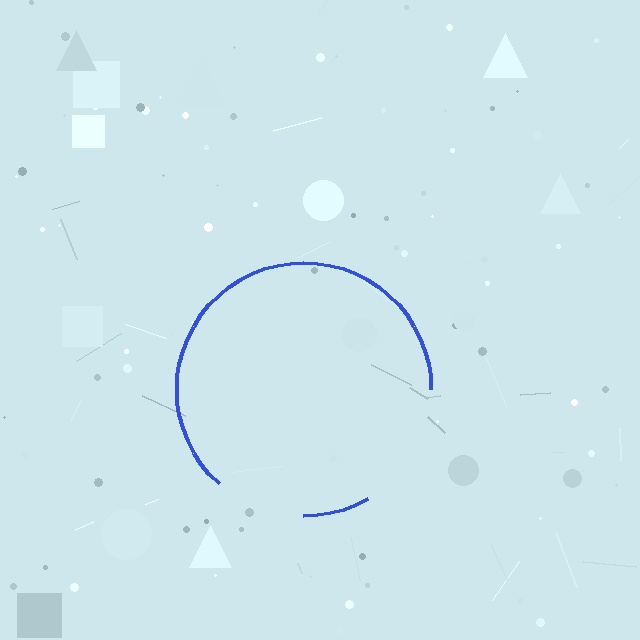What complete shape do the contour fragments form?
The contour fragments form a circle.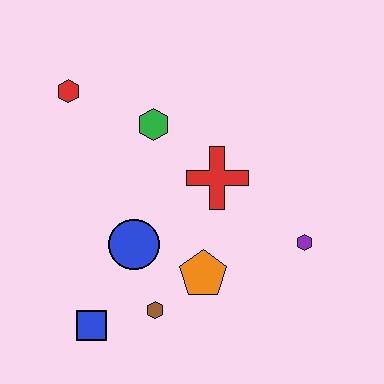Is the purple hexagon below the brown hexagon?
No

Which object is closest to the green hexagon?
The red cross is closest to the green hexagon.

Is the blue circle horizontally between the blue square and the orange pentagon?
Yes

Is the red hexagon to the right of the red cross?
No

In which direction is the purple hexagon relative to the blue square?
The purple hexagon is to the right of the blue square.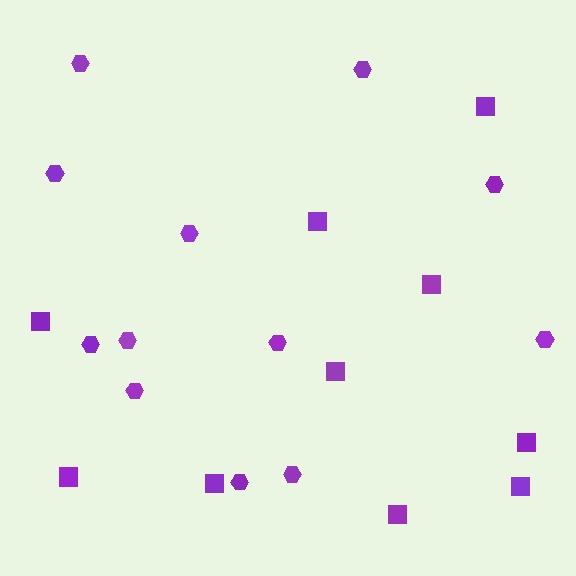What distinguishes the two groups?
There are 2 groups: one group of squares (10) and one group of hexagons (12).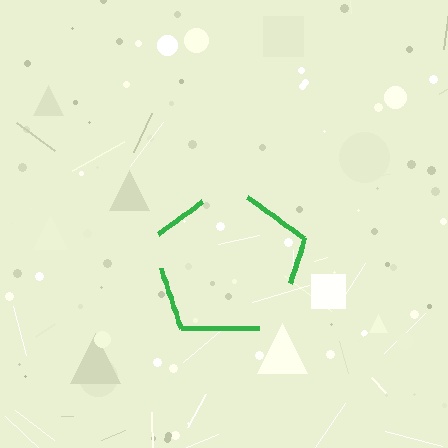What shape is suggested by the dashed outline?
The dashed outline suggests a pentagon.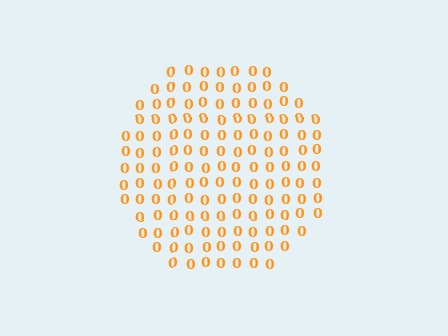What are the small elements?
The small elements are digit 0's.